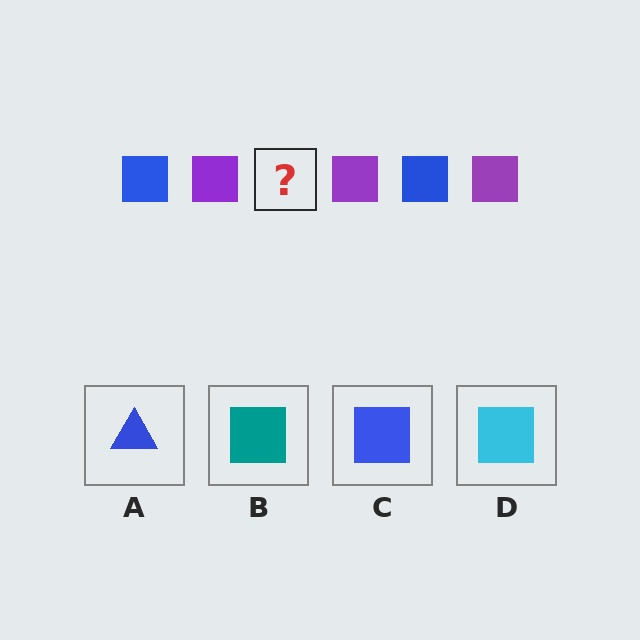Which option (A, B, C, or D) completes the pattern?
C.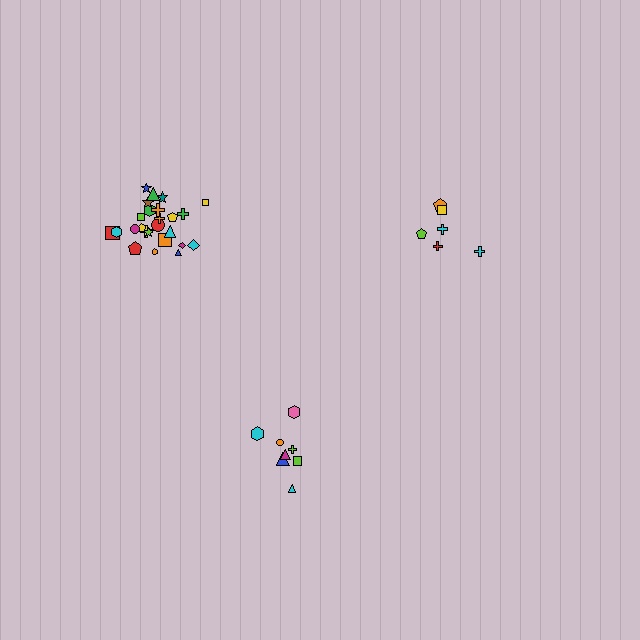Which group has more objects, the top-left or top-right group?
The top-left group.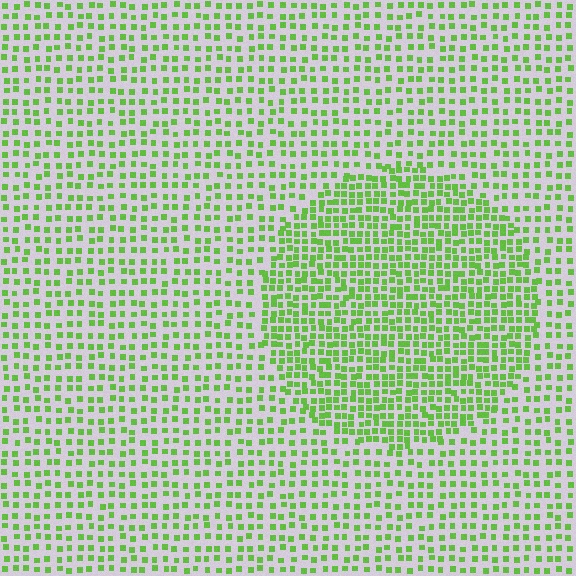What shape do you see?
I see a circle.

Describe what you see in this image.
The image contains small lime elements arranged at two different densities. A circle-shaped region is visible where the elements are more densely packed than the surrounding area.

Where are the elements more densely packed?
The elements are more densely packed inside the circle boundary.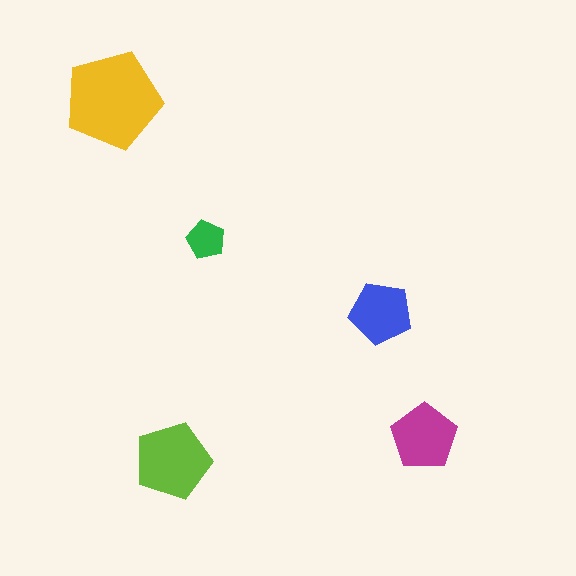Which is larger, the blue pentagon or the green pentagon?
The blue one.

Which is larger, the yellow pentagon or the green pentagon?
The yellow one.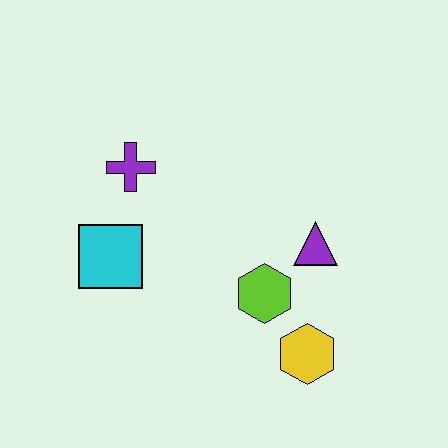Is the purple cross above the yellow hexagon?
Yes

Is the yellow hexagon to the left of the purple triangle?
Yes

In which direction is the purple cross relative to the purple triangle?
The purple cross is to the left of the purple triangle.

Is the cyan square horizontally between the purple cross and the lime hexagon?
No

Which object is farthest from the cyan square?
The yellow hexagon is farthest from the cyan square.